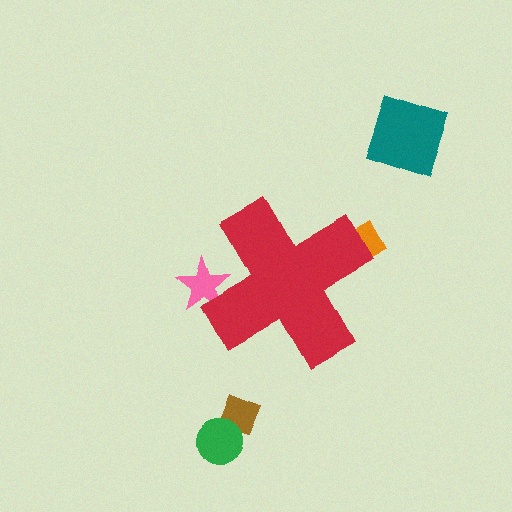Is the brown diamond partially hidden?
No, the brown diamond is fully visible.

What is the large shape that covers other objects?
A red cross.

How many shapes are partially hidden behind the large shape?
2 shapes are partially hidden.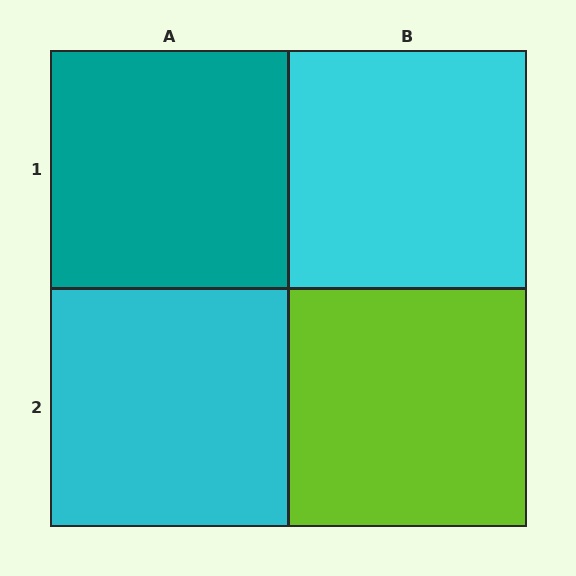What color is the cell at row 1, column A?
Teal.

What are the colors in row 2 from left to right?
Cyan, lime.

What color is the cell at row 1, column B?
Cyan.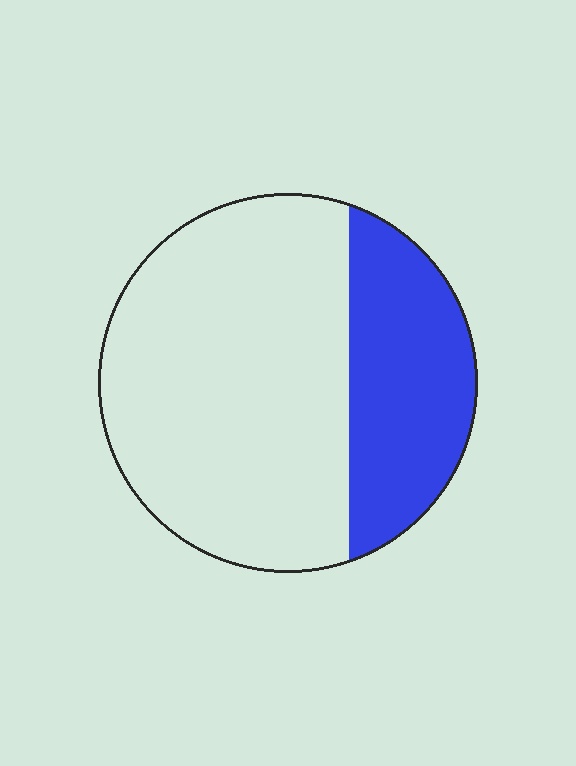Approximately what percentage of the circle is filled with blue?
Approximately 30%.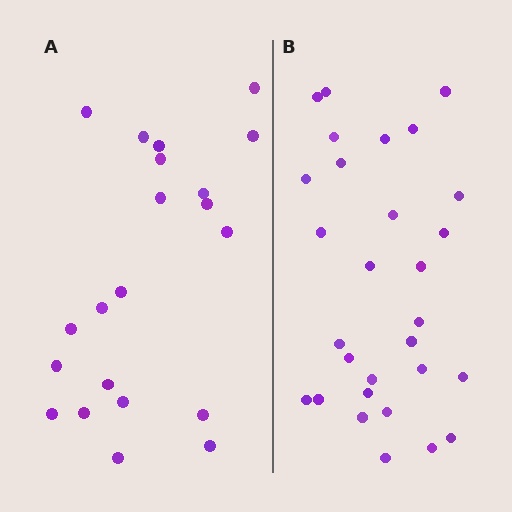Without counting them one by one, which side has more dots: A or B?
Region B (the right region) has more dots.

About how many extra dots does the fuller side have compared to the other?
Region B has roughly 8 or so more dots than region A.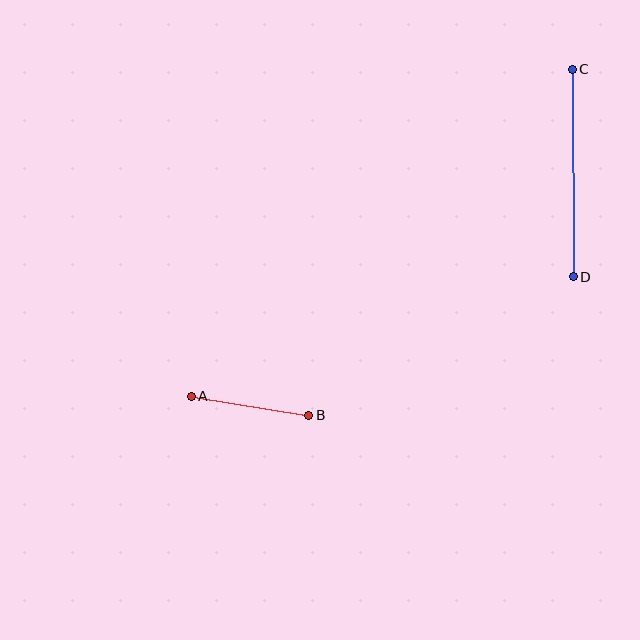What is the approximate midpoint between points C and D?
The midpoint is at approximately (573, 173) pixels.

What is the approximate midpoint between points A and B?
The midpoint is at approximately (250, 406) pixels.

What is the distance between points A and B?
The distance is approximately 119 pixels.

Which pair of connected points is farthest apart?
Points C and D are farthest apart.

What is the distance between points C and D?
The distance is approximately 208 pixels.